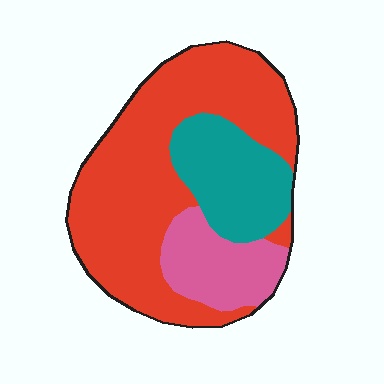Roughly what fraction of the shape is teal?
Teal covers about 20% of the shape.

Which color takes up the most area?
Red, at roughly 60%.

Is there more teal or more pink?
Teal.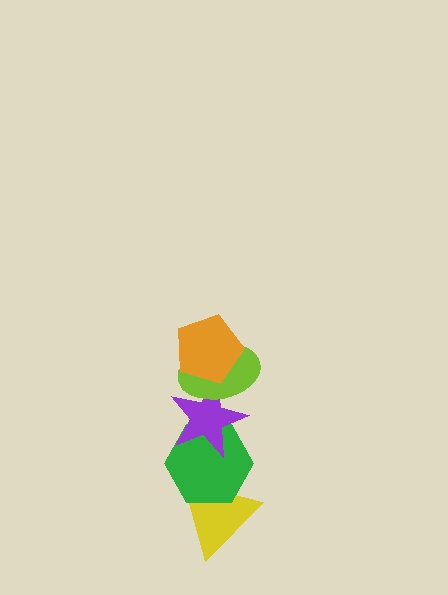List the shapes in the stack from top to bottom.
From top to bottom: the orange pentagon, the lime ellipse, the purple star, the green hexagon, the yellow triangle.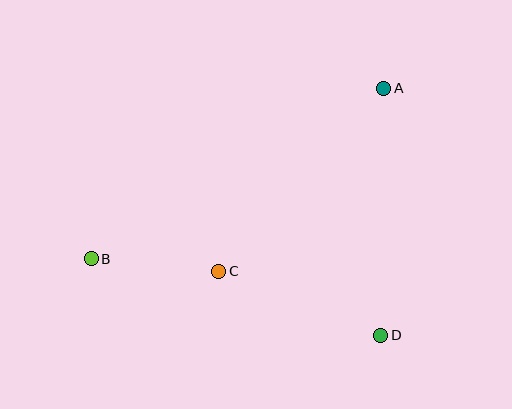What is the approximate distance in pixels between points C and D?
The distance between C and D is approximately 174 pixels.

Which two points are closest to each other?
Points B and C are closest to each other.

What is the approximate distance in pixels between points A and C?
The distance between A and C is approximately 246 pixels.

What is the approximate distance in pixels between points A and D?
The distance between A and D is approximately 247 pixels.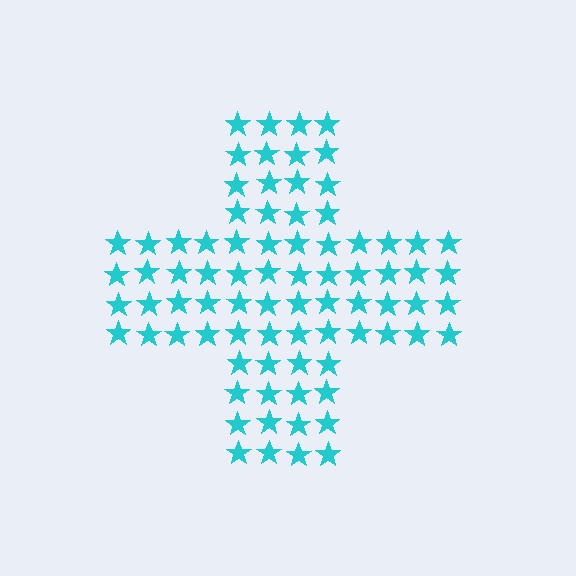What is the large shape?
The large shape is a cross.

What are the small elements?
The small elements are stars.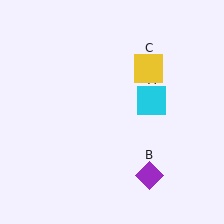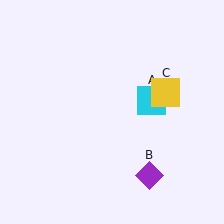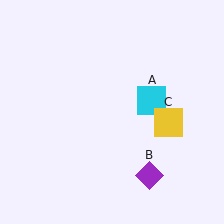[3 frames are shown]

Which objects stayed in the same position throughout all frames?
Cyan square (object A) and purple diamond (object B) remained stationary.